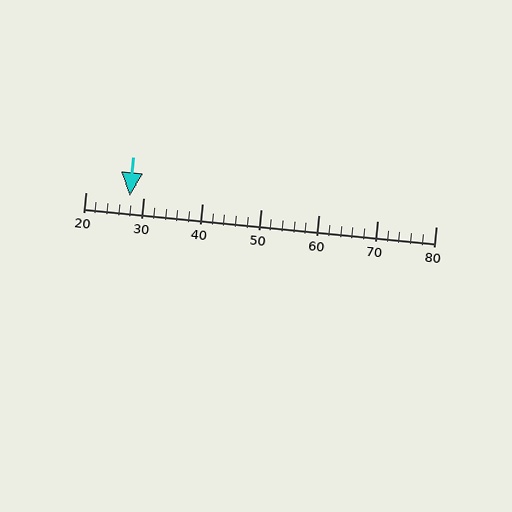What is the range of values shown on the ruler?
The ruler shows values from 20 to 80.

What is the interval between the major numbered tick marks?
The major tick marks are spaced 10 units apart.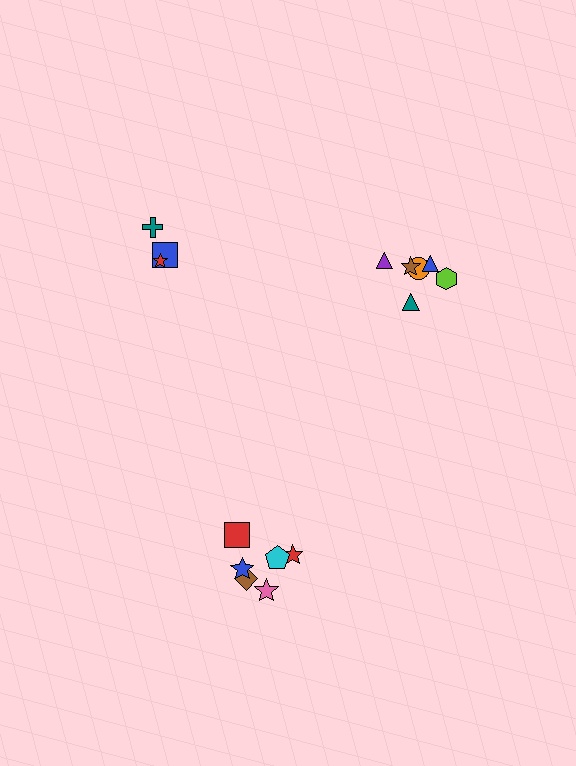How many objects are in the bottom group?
There are 6 objects.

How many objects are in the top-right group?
There are 6 objects.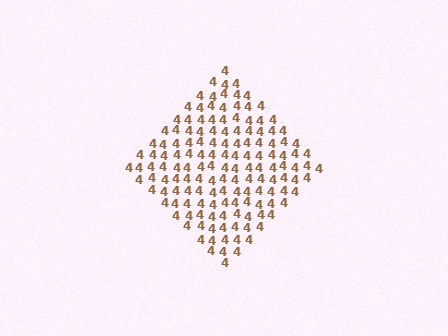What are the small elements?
The small elements are digit 4's.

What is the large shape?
The large shape is a diamond.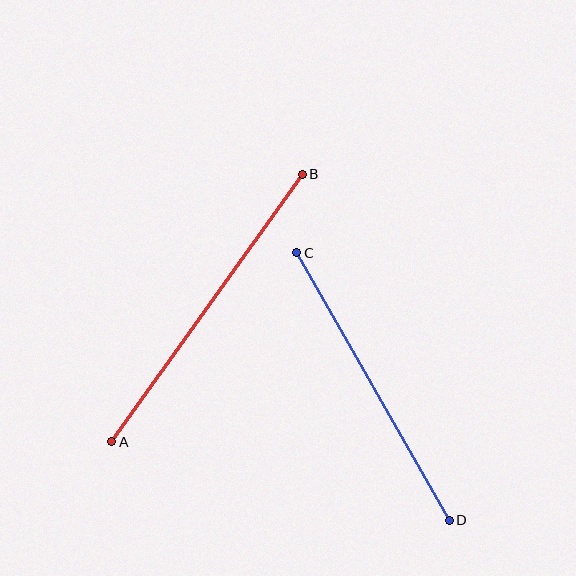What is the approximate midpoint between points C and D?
The midpoint is at approximately (373, 386) pixels.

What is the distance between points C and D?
The distance is approximately 308 pixels.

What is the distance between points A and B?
The distance is approximately 328 pixels.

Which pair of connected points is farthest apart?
Points A and B are farthest apart.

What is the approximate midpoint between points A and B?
The midpoint is at approximately (207, 308) pixels.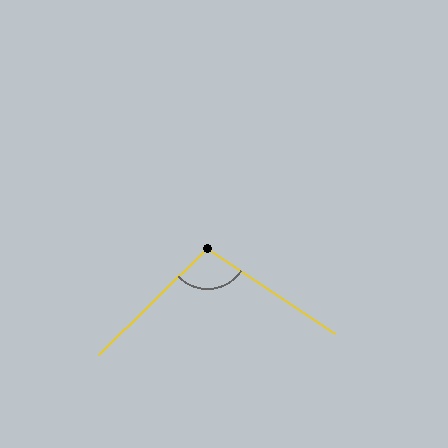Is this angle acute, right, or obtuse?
It is obtuse.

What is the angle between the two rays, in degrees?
Approximately 101 degrees.